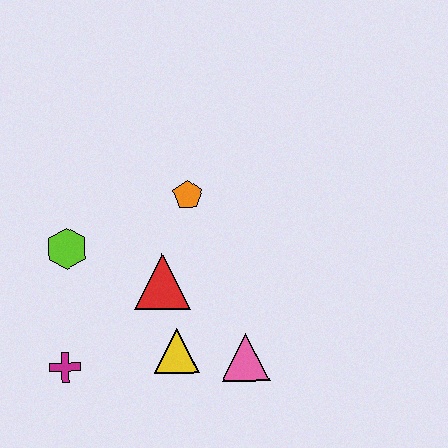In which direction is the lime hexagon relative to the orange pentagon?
The lime hexagon is to the left of the orange pentagon.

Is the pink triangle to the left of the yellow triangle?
No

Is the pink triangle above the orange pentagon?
No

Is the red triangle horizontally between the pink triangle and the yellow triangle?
No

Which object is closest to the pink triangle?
The yellow triangle is closest to the pink triangle.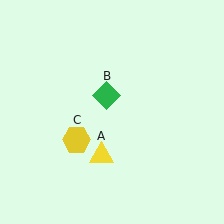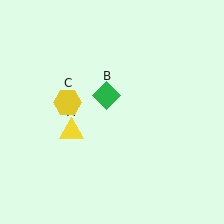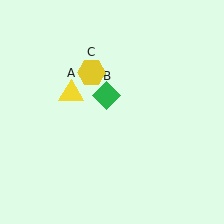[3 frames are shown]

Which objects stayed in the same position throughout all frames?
Green diamond (object B) remained stationary.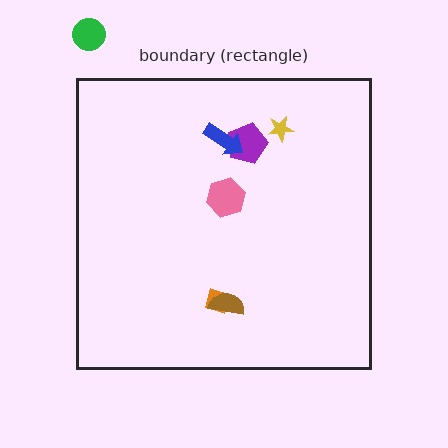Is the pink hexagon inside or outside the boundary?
Inside.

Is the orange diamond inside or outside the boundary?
Inside.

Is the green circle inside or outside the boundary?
Outside.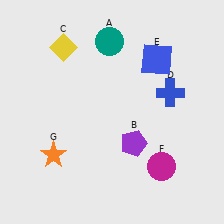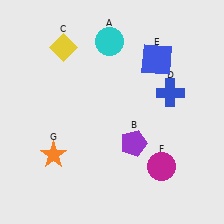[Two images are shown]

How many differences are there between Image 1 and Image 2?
There is 1 difference between the two images.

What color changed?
The circle (A) changed from teal in Image 1 to cyan in Image 2.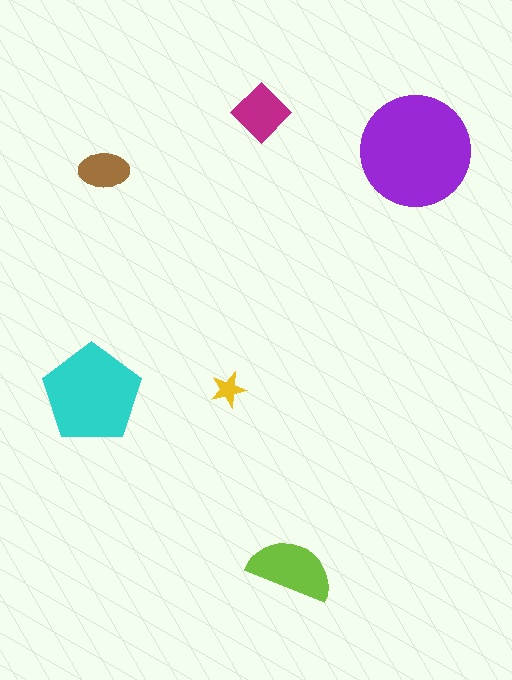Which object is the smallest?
The yellow star.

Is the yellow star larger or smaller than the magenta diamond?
Smaller.